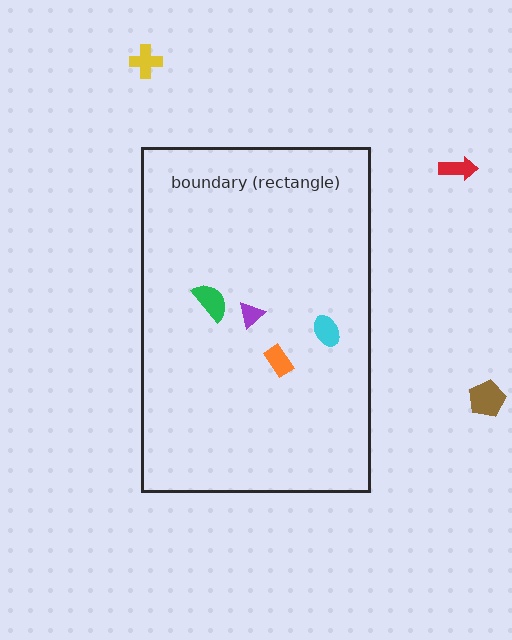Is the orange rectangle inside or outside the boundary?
Inside.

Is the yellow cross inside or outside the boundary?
Outside.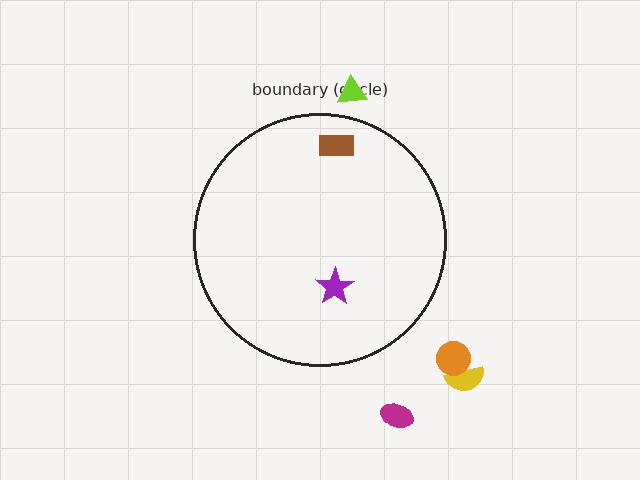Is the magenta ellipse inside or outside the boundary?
Outside.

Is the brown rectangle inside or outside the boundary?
Inside.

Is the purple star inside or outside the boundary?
Inside.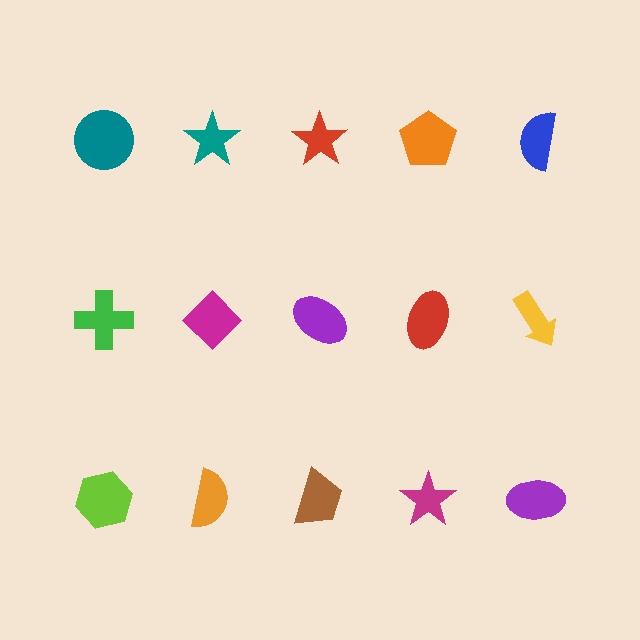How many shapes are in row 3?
5 shapes.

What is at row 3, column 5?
A purple ellipse.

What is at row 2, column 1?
A green cross.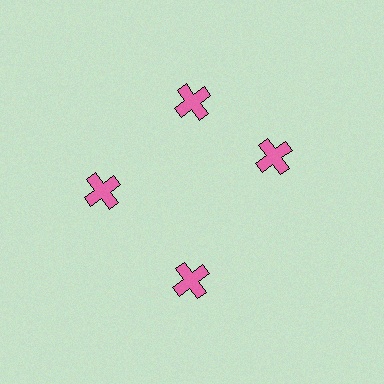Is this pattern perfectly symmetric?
No. The 4 pink crosses are arranged in a ring, but one element near the 3 o'clock position is rotated out of alignment along the ring, breaking the 4-fold rotational symmetry.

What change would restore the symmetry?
The symmetry would be restored by rotating it back into even spacing with its neighbors so that all 4 crosses sit at equal angles and equal distance from the center.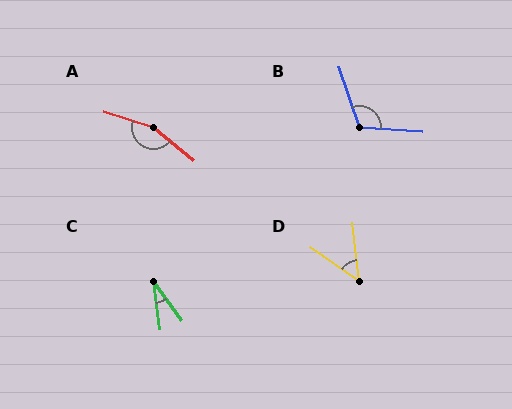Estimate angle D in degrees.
Approximately 49 degrees.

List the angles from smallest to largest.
C (29°), D (49°), B (113°), A (158°).